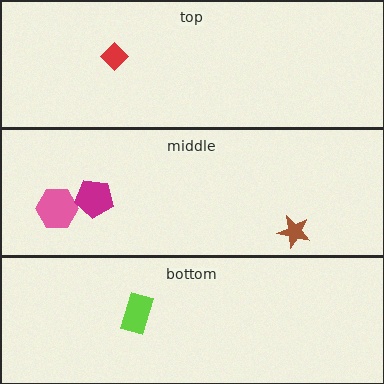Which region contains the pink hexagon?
The middle region.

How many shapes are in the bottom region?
1.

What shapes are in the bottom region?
The lime rectangle.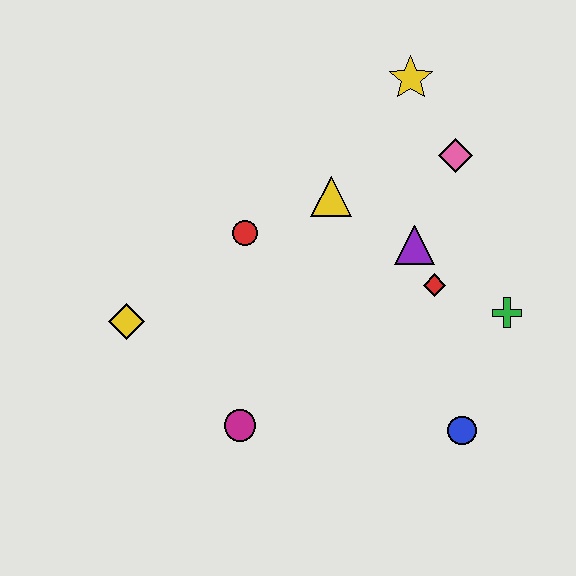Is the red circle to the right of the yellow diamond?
Yes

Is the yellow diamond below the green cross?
Yes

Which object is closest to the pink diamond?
The yellow star is closest to the pink diamond.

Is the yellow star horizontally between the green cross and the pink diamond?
No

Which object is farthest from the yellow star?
The magenta circle is farthest from the yellow star.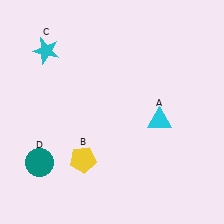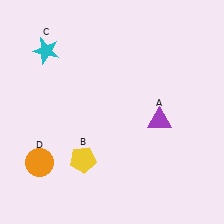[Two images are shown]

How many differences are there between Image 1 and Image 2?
There are 2 differences between the two images.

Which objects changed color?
A changed from cyan to purple. D changed from teal to orange.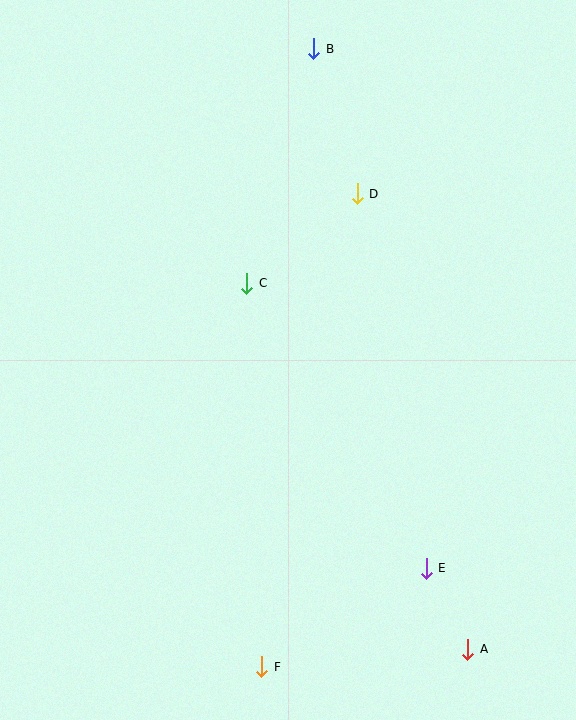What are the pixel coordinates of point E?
Point E is at (426, 568).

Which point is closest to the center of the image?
Point C at (247, 283) is closest to the center.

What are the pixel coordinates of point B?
Point B is at (314, 49).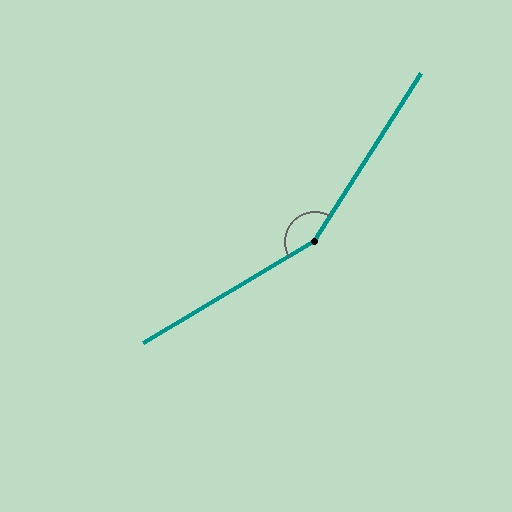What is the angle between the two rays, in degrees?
Approximately 153 degrees.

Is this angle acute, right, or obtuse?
It is obtuse.